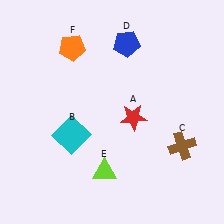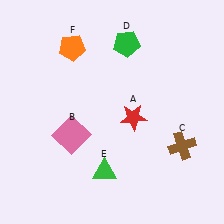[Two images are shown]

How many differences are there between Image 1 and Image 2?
There are 3 differences between the two images.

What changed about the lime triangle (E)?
In Image 1, E is lime. In Image 2, it changed to green.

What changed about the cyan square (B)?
In Image 1, B is cyan. In Image 2, it changed to pink.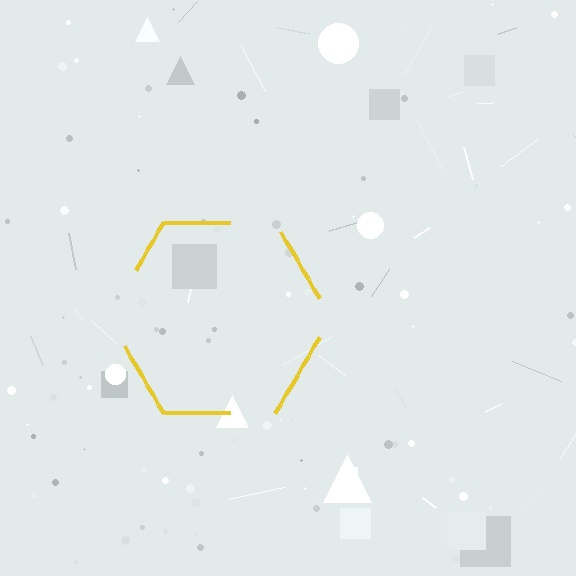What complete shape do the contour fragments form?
The contour fragments form a hexagon.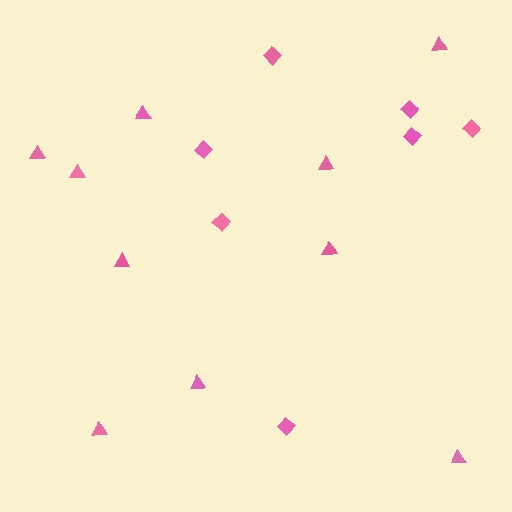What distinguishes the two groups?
There are 2 groups: one group of triangles (10) and one group of diamonds (7).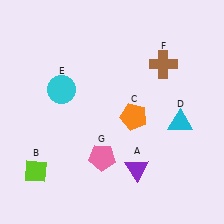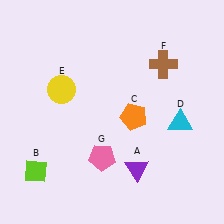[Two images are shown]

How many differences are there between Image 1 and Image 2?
There is 1 difference between the two images.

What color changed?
The circle (E) changed from cyan in Image 1 to yellow in Image 2.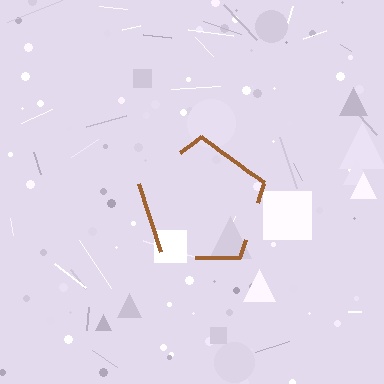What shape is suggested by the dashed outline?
The dashed outline suggests a pentagon.